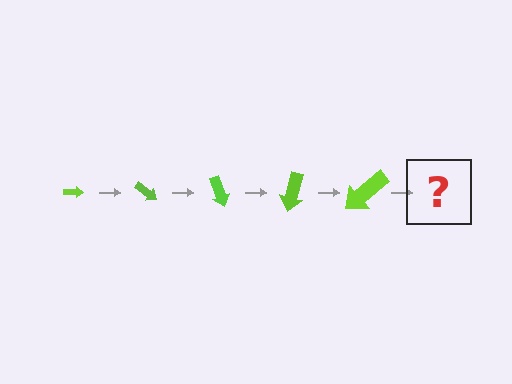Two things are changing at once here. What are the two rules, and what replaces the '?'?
The two rules are that the arrow grows larger each step and it rotates 35 degrees each step. The '?' should be an arrow, larger than the previous one and rotated 175 degrees from the start.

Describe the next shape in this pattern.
It should be an arrow, larger than the previous one and rotated 175 degrees from the start.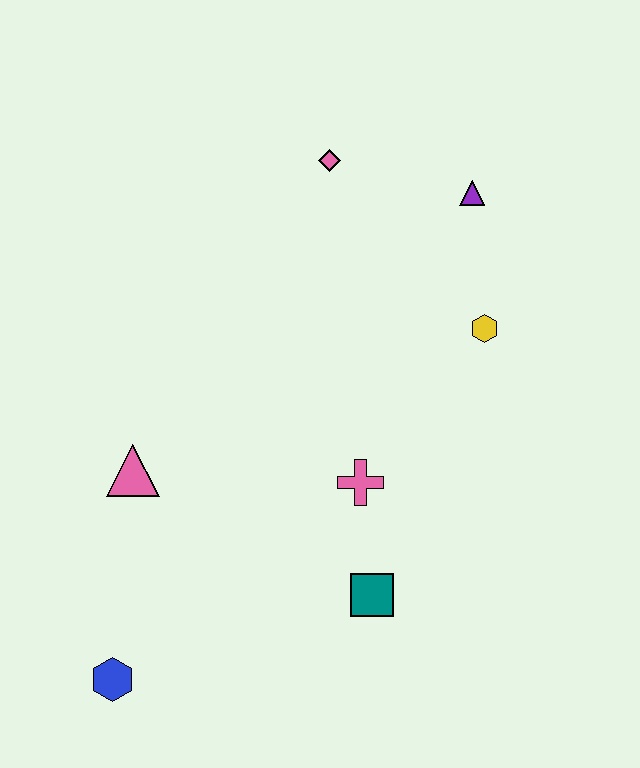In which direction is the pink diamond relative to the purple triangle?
The pink diamond is to the left of the purple triangle.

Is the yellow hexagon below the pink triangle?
No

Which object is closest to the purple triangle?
The yellow hexagon is closest to the purple triangle.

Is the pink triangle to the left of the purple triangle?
Yes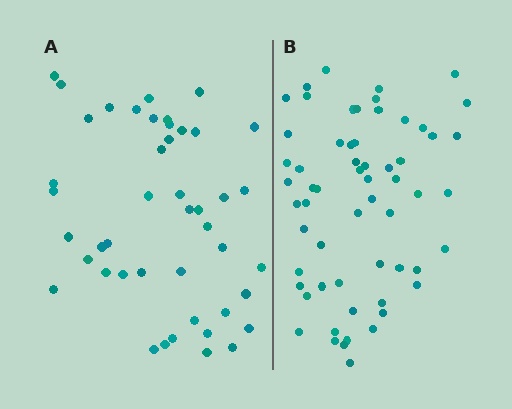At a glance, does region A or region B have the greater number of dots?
Region B (the right region) has more dots.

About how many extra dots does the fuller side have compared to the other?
Region B has approximately 15 more dots than region A.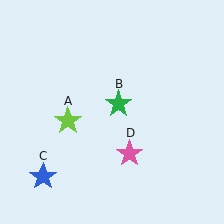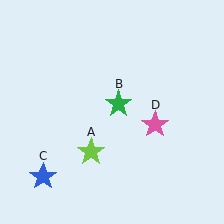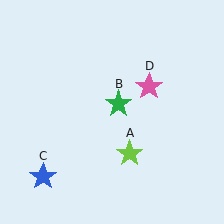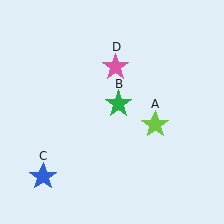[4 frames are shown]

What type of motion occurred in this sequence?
The lime star (object A), pink star (object D) rotated counterclockwise around the center of the scene.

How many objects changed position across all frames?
2 objects changed position: lime star (object A), pink star (object D).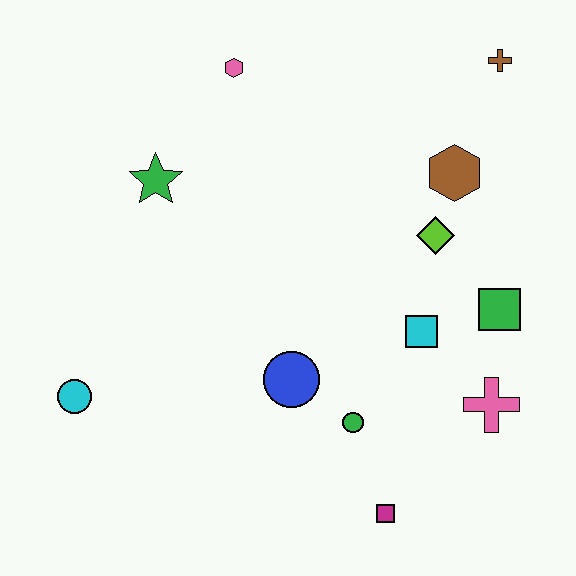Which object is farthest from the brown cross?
The cyan circle is farthest from the brown cross.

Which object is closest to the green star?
The pink hexagon is closest to the green star.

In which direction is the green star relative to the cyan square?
The green star is to the left of the cyan square.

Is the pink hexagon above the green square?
Yes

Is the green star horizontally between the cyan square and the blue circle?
No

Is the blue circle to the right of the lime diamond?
No